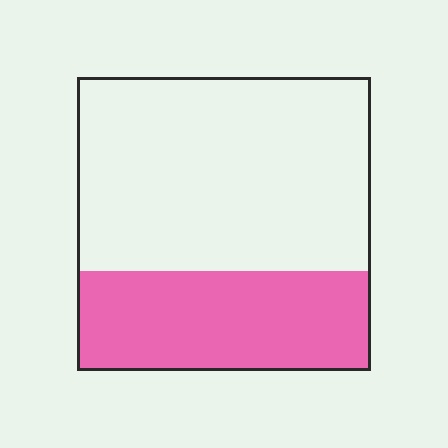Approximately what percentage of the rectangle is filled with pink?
Approximately 35%.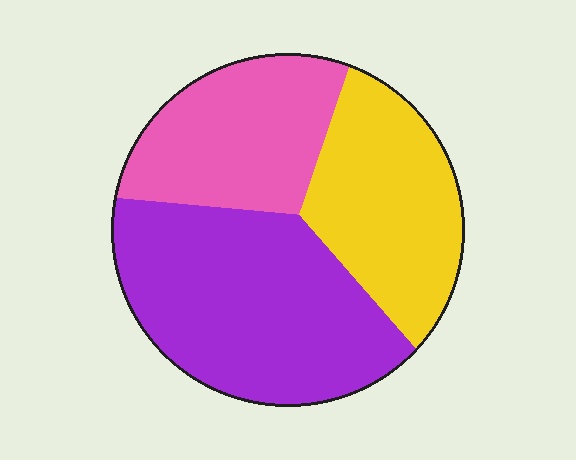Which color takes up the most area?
Purple, at roughly 45%.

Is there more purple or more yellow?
Purple.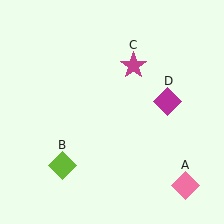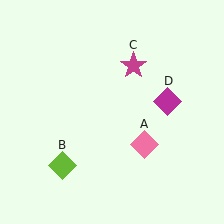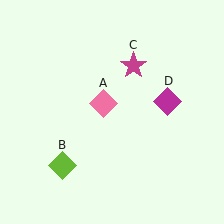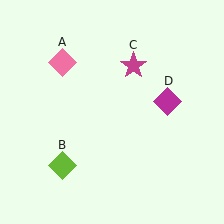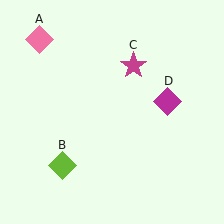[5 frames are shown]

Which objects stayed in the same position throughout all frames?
Lime diamond (object B) and magenta star (object C) and magenta diamond (object D) remained stationary.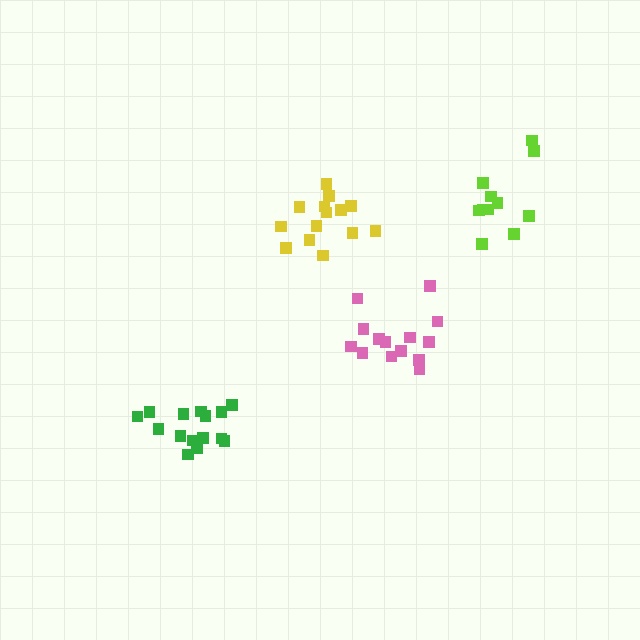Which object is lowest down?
The green cluster is bottommost.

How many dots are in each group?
Group 1: 11 dots, Group 2: 14 dots, Group 3: 15 dots, Group 4: 14 dots (54 total).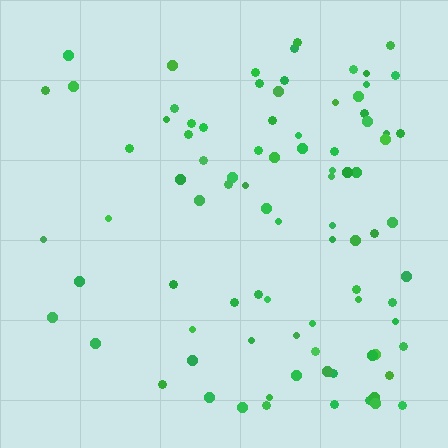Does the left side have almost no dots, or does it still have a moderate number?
Still a moderate number, just noticeably fewer than the right.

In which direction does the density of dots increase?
From left to right, with the right side densest.